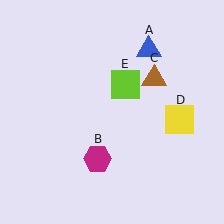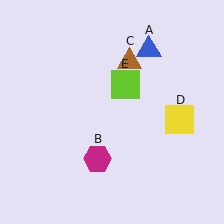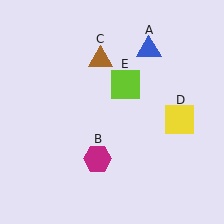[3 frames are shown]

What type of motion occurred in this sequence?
The brown triangle (object C) rotated counterclockwise around the center of the scene.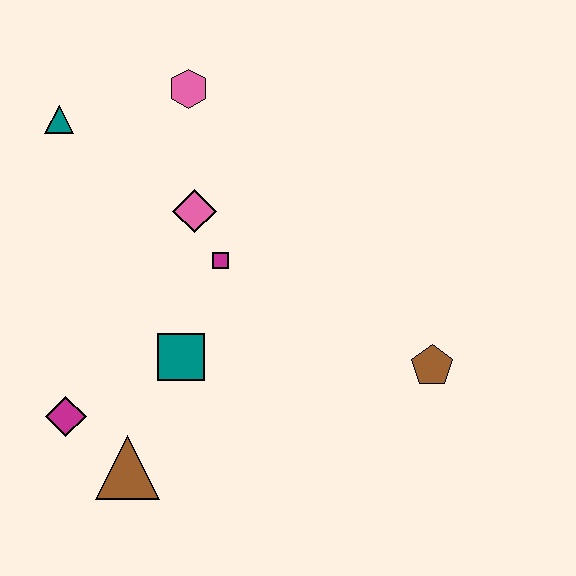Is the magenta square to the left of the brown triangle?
No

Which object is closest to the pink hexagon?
The pink diamond is closest to the pink hexagon.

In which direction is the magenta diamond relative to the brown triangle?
The magenta diamond is to the left of the brown triangle.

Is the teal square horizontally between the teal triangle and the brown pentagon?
Yes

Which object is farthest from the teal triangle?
The brown pentagon is farthest from the teal triangle.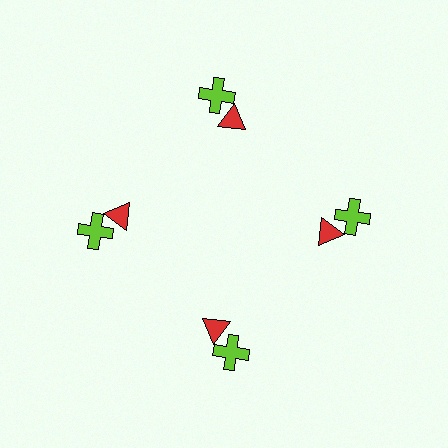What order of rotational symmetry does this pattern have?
This pattern has 4-fold rotational symmetry.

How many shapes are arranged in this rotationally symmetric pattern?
There are 8 shapes, arranged in 4 groups of 2.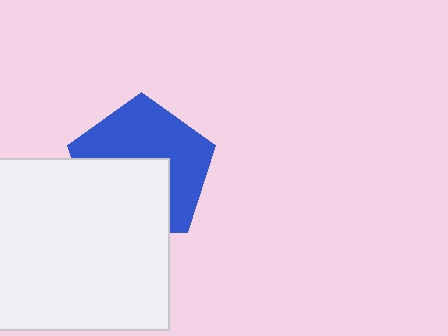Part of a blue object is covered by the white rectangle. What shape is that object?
It is a pentagon.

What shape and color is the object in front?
The object in front is a white rectangle.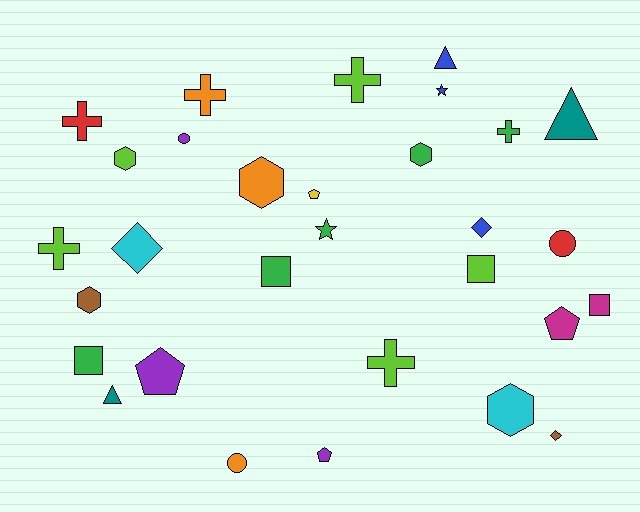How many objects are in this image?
There are 30 objects.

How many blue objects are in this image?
There are 3 blue objects.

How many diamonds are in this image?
There are 3 diamonds.